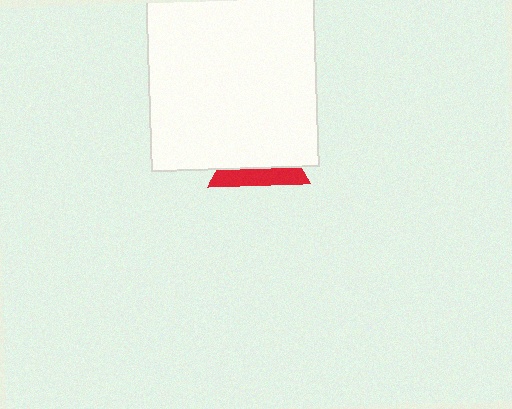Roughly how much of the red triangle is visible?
A small part of it is visible (roughly 32%).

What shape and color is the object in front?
The object in front is a white rectangle.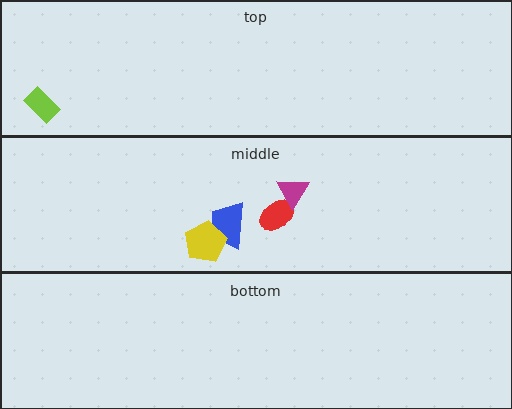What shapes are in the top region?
The lime rectangle.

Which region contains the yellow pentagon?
The middle region.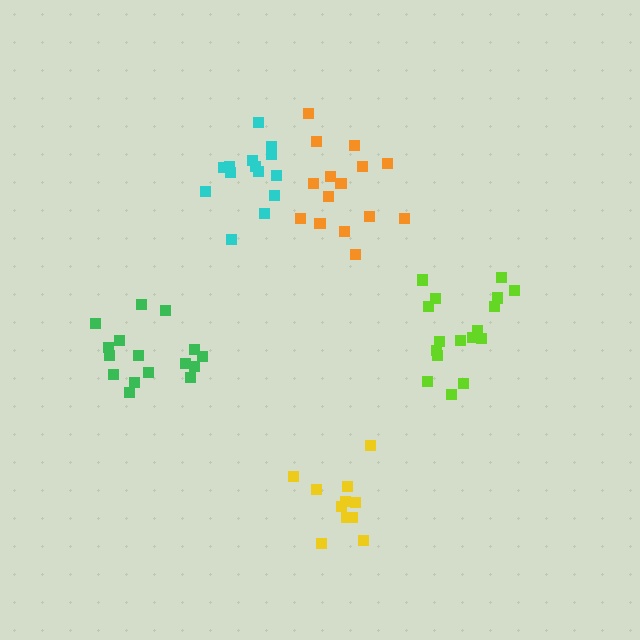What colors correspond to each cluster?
The clusters are colored: green, cyan, lime, orange, yellow.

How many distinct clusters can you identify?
There are 5 distinct clusters.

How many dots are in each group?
Group 1: 16 dots, Group 2: 14 dots, Group 3: 17 dots, Group 4: 15 dots, Group 5: 11 dots (73 total).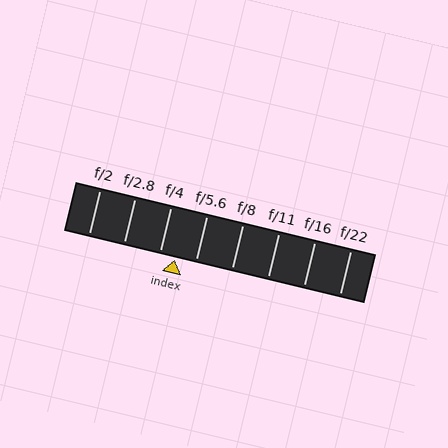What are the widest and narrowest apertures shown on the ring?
The widest aperture shown is f/2 and the narrowest is f/22.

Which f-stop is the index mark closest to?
The index mark is closest to f/4.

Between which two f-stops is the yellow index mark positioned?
The index mark is between f/4 and f/5.6.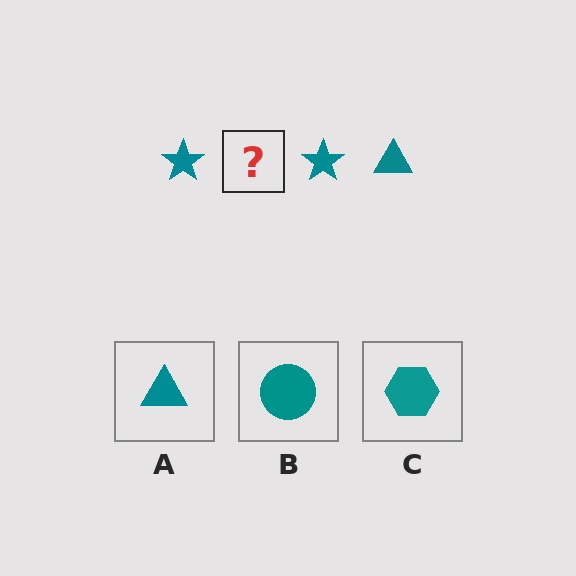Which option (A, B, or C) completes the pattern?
A.